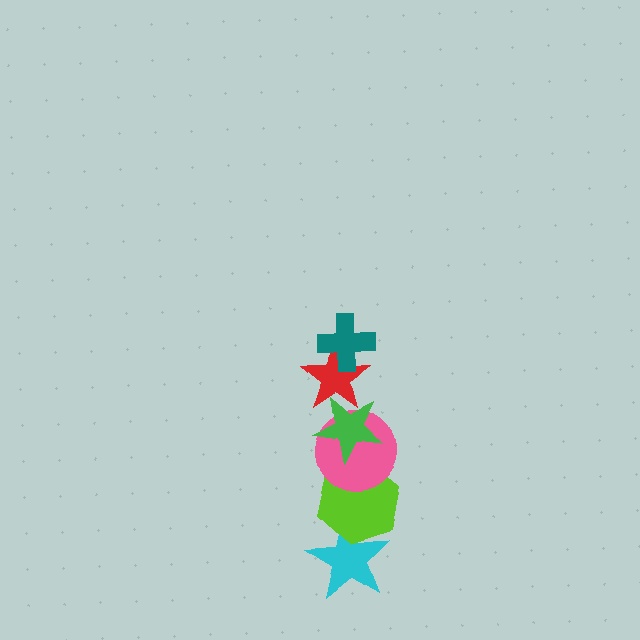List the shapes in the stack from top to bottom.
From top to bottom: the teal cross, the red star, the green star, the pink circle, the lime hexagon, the cyan star.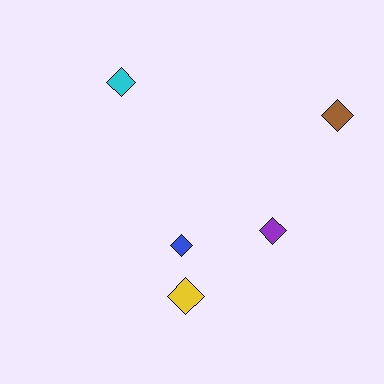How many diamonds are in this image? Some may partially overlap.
There are 5 diamonds.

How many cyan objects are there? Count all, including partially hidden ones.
There is 1 cyan object.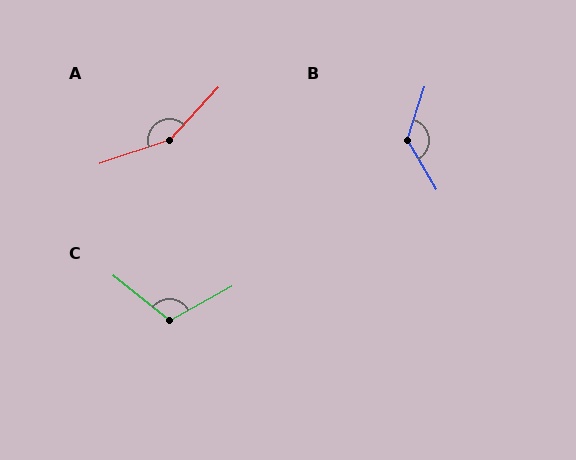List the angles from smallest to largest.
C (113°), B (132°), A (151°).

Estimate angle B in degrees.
Approximately 132 degrees.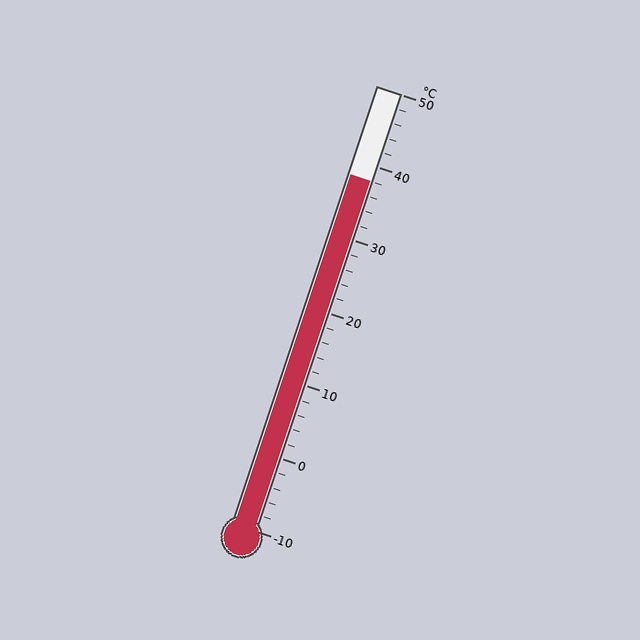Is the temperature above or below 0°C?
The temperature is above 0°C.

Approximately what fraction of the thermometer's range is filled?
The thermometer is filled to approximately 80% of its range.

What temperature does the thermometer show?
The thermometer shows approximately 38°C.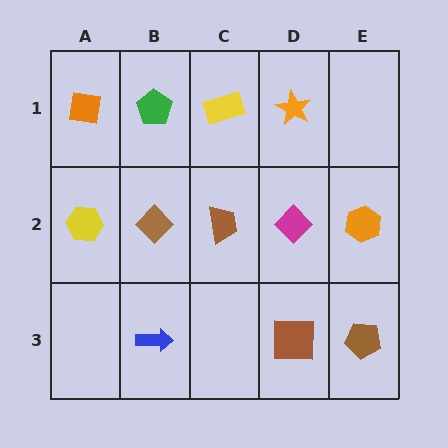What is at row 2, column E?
An orange hexagon.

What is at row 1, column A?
An orange square.